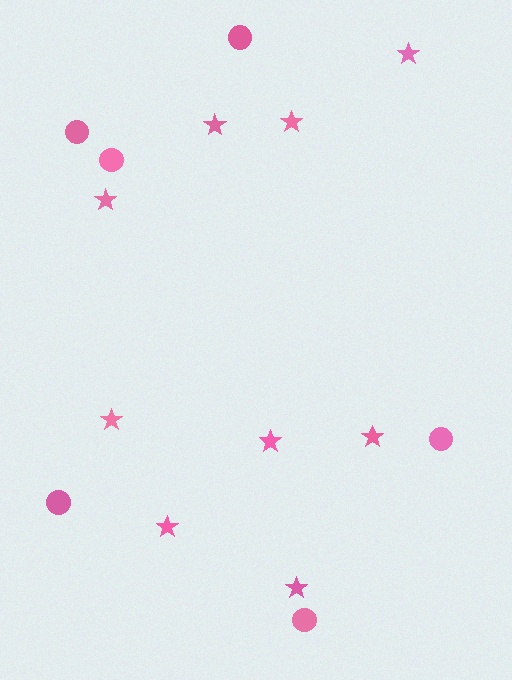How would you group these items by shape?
There are 2 groups: one group of stars (9) and one group of circles (6).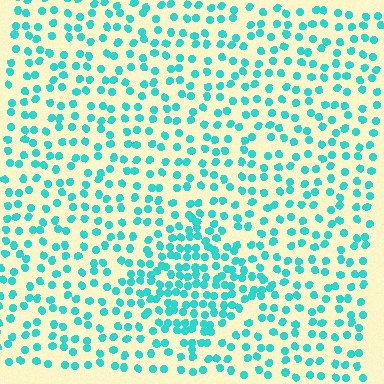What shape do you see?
I see a diamond.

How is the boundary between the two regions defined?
The boundary is defined by a change in element density (approximately 1.9x ratio). All elements are the same color, size, and shape.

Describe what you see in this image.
The image contains small cyan elements arranged at two different densities. A diamond-shaped region is visible where the elements are more densely packed than the surrounding area.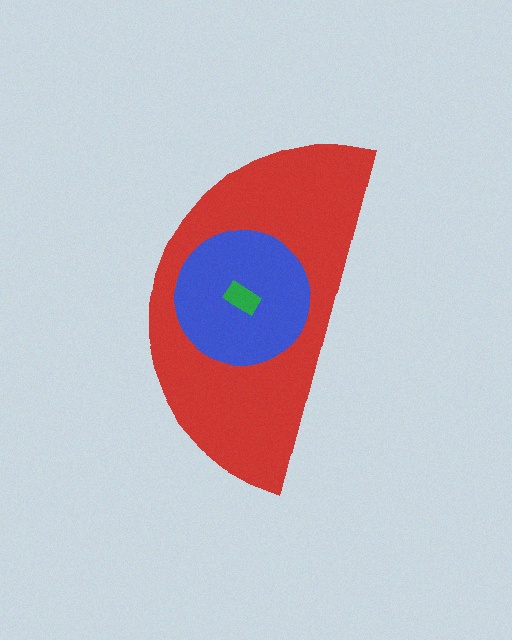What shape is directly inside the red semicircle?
The blue circle.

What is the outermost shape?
The red semicircle.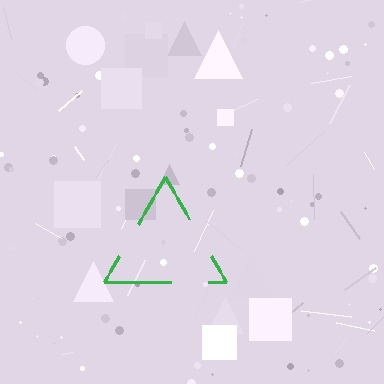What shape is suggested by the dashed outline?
The dashed outline suggests a triangle.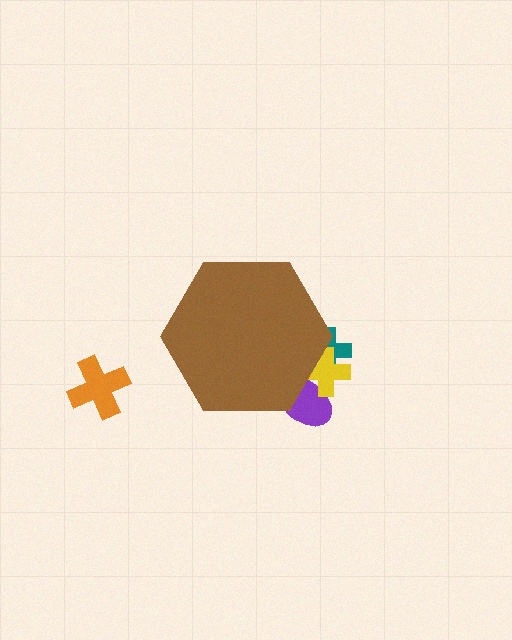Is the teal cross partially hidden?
Yes, the teal cross is partially hidden behind the brown hexagon.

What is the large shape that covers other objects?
A brown hexagon.